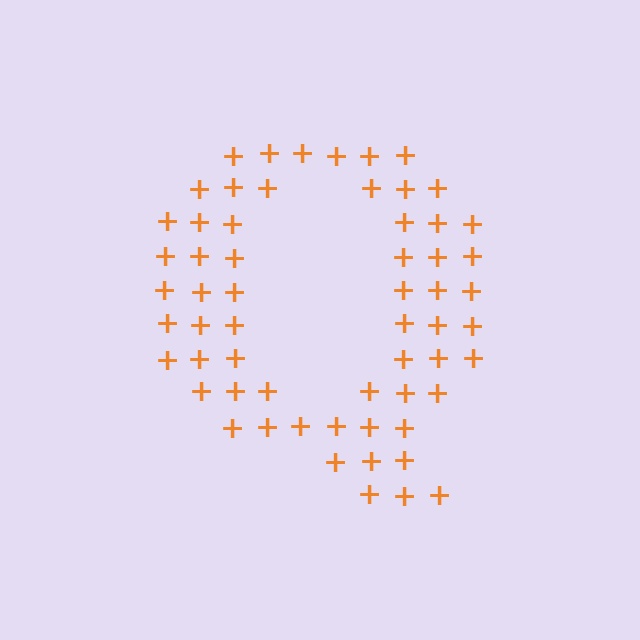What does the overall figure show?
The overall figure shows the letter Q.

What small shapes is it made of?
It is made of small plus signs.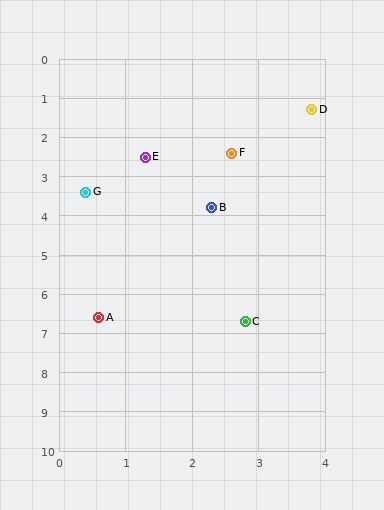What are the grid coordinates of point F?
Point F is at approximately (2.6, 2.4).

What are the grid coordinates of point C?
Point C is at approximately (2.8, 6.7).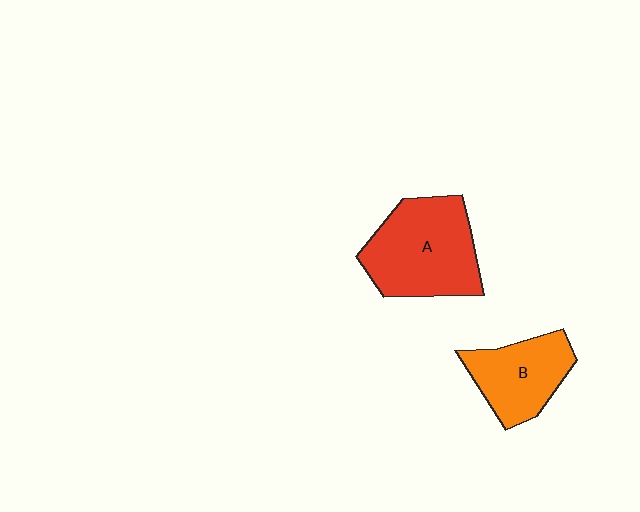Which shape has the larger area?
Shape A (red).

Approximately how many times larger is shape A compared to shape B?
Approximately 1.4 times.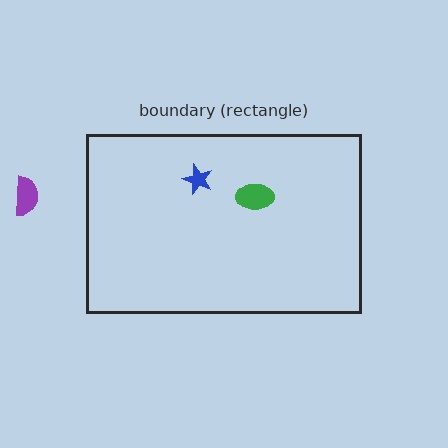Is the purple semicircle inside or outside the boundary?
Outside.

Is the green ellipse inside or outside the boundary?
Inside.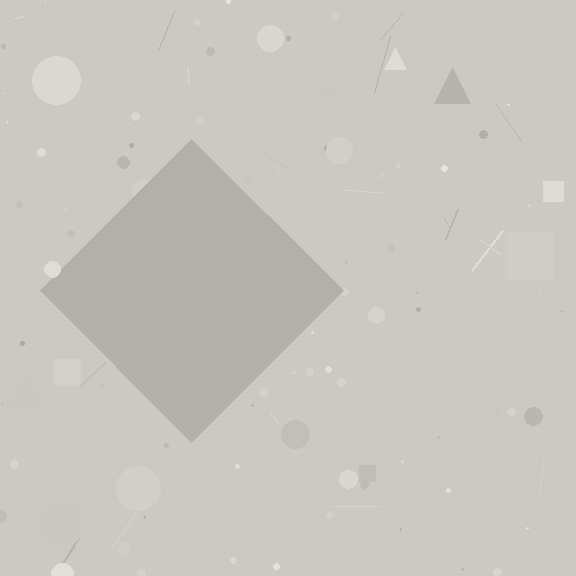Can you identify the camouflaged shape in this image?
The camouflaged shape is a diamond.